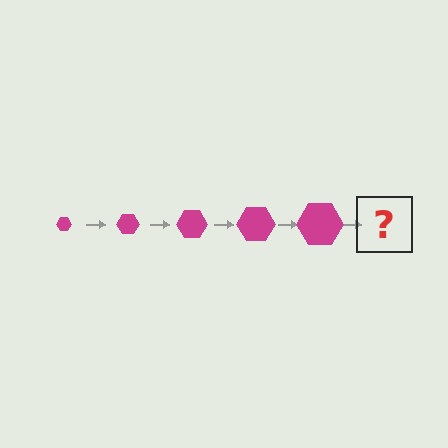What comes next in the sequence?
The next element should be a magenta hexagon, larger than the previous one.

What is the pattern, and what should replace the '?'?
The pattern is that the hexagon gets progressively larger each step. The '?' should be a magenta hexagon, larger than the previous one.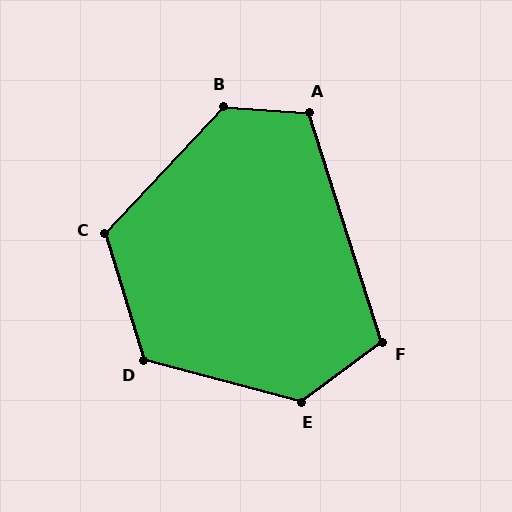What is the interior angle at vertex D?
Approximately 122 degrees (obtuse).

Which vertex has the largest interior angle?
B, at approximately 129 degrees.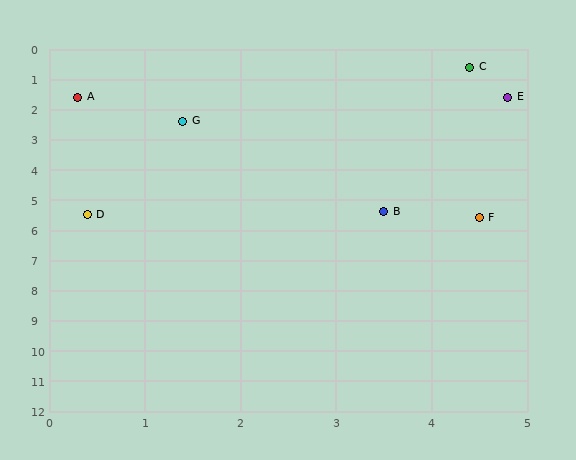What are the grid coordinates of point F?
Point F is at approximately (4.5, 5.6).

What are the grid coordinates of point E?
Point E is at approximately (4.8, 1.6).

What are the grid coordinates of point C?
Point C is at approximately (4.4, 0.6).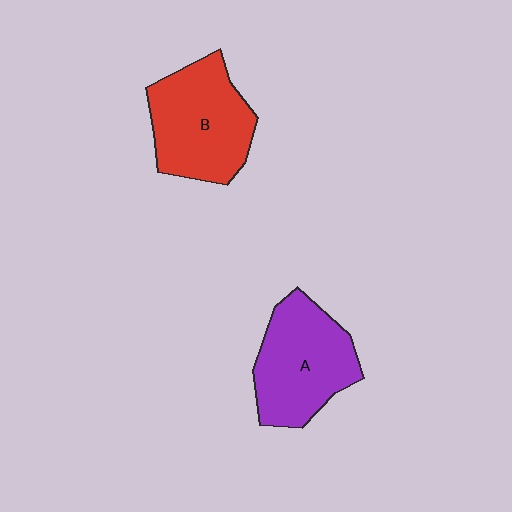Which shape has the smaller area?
Shape A (purple).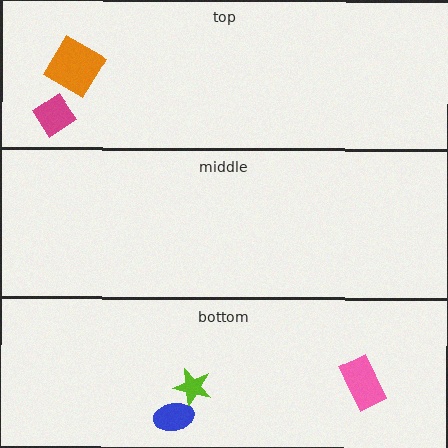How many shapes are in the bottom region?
3.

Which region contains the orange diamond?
The top region.